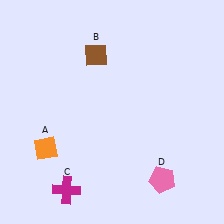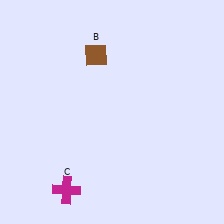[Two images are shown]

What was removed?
The pink pentagon (D), the orange diamond (A) were removed in Image 2.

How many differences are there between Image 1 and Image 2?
There are 2 differences between the two images.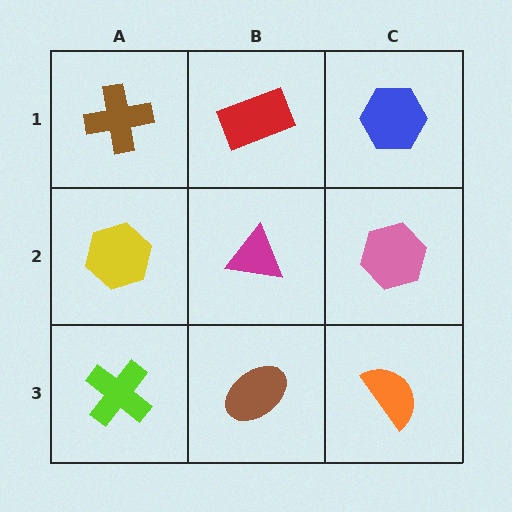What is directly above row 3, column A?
A yellow hexagon.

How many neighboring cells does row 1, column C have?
2.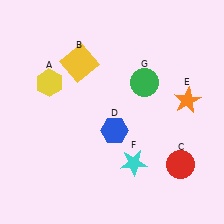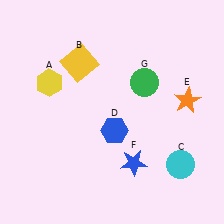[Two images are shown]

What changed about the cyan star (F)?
In Image 1, F is cyan. In Image 2, it changed to blue.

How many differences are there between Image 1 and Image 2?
There are 2 differences between the two images.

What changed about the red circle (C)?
In Image 1, C is red. In Image 2, it changed to cyan.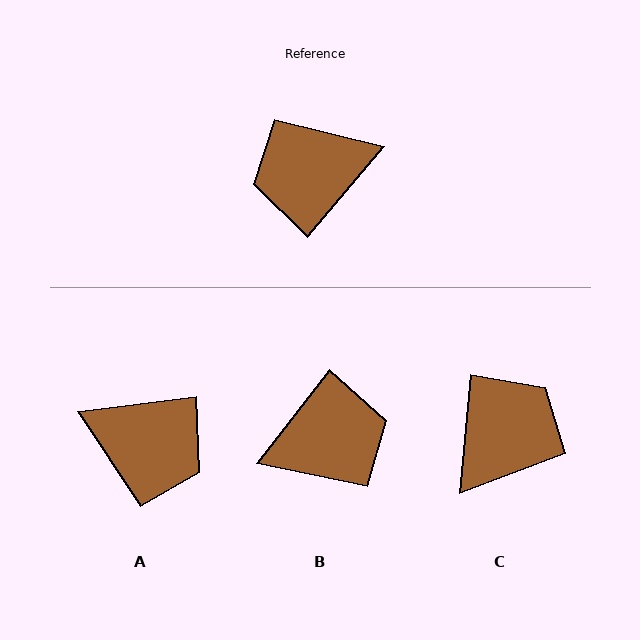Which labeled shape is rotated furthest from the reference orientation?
B, about 178 degrees away.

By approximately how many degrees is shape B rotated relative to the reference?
Approximately 178 degrees clockwise.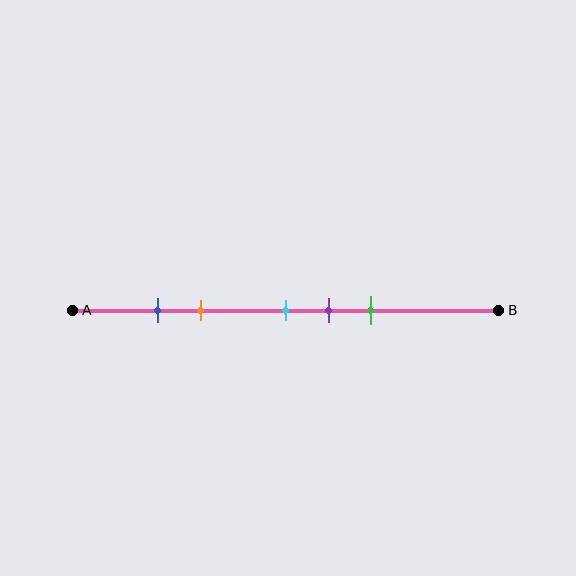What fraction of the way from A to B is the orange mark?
The orange mark is approximately 30% (0.3) of the way from A to B.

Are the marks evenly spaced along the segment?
No, the marks are not evenly spaced.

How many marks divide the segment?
There are 5 marks dividing the segment.